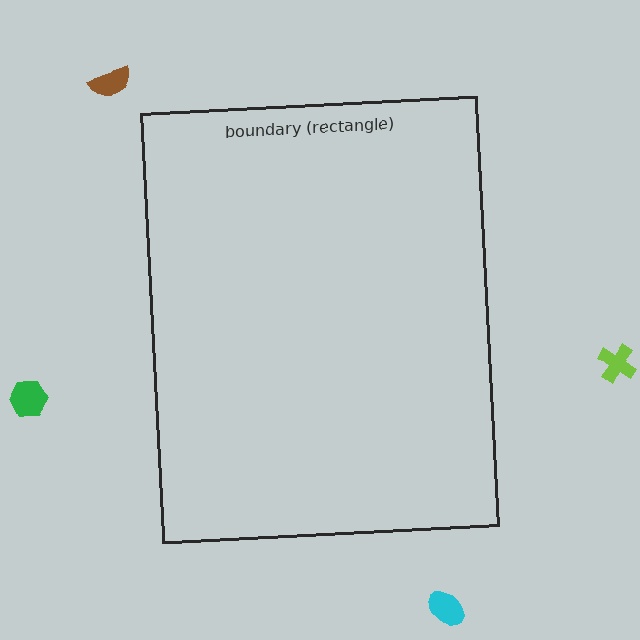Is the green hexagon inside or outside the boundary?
Outside.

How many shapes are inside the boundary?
0 inside, 4 outside.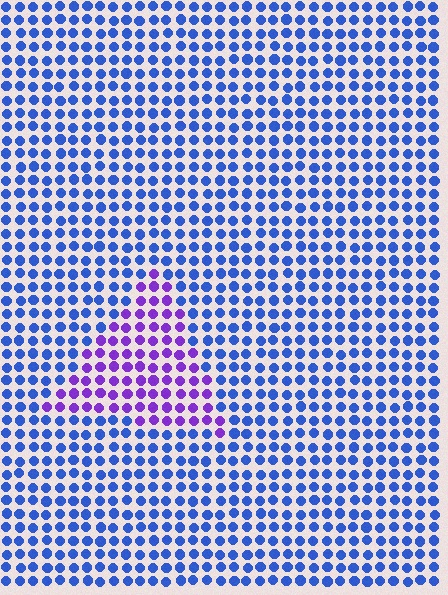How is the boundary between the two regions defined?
The boundary is defined purely by a slight shift in hue (about 48 degrees). Spacing, size, and orientation are identical on both sides.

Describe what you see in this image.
The image is filled with small blue elements in a uniform arrangement. A triangle-shaped region is visible where the elements are tinted to a slightly different hue, forming a subtle color boundary.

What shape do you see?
I see a triangle.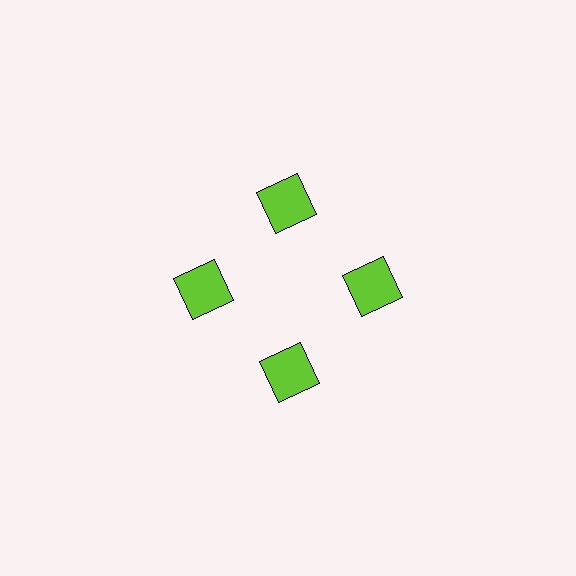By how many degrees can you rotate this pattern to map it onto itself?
The pattern maps onto itself every 90 degrees of rotation.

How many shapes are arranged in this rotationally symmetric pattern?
There are 4 shapes, arranged in 4 groups of 1.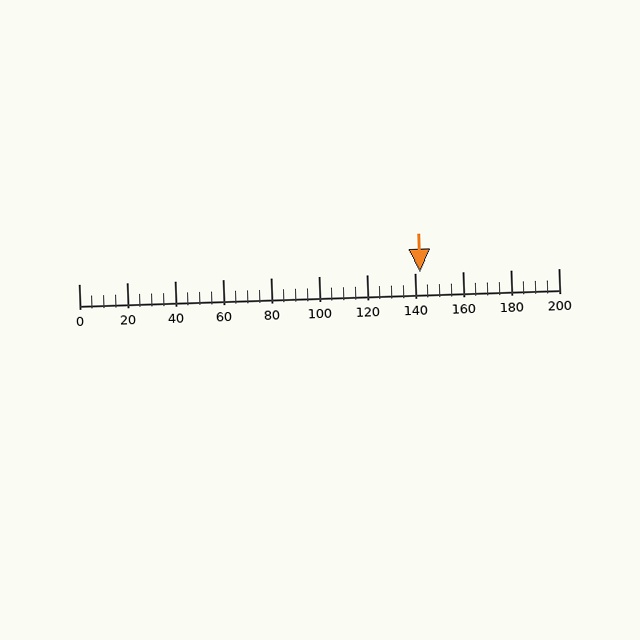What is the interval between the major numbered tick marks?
The major tick marks are spaced 20 units apart.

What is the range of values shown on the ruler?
The ruler shows values from 0 to 200.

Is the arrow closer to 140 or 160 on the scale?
The arrow is closer to 140.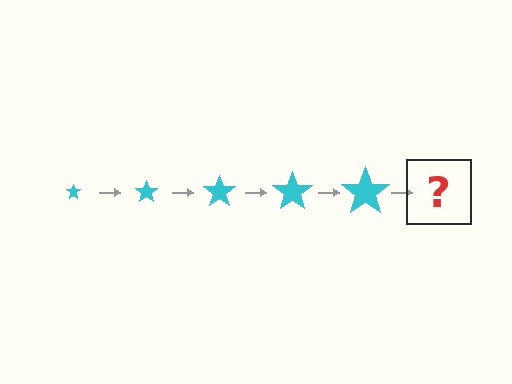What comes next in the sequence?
The next element should be a cyan star, larger than the previous one.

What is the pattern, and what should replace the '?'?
The pattern is that the star gets progressively larger each step. The '?' should be a cyan star, larger than the previous one.